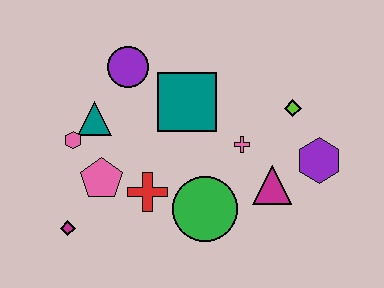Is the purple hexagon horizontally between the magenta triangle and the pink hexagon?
No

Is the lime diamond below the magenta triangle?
No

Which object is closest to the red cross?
The pink pentagon is closest to the red cross.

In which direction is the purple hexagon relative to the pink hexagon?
The purple hexagon is to the right of the pink hexagon.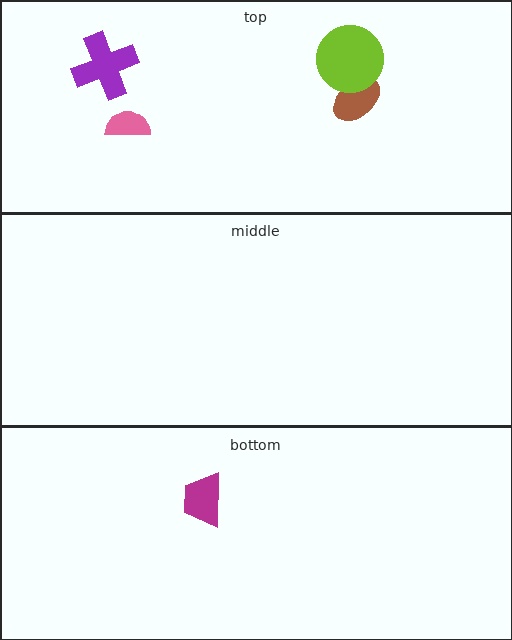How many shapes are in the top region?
4.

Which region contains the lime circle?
The top region.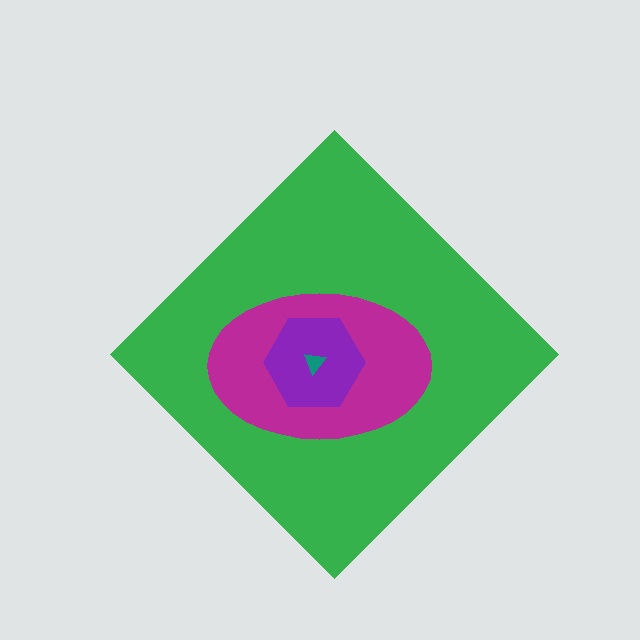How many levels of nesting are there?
4.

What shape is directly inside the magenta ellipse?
The purple hexagon.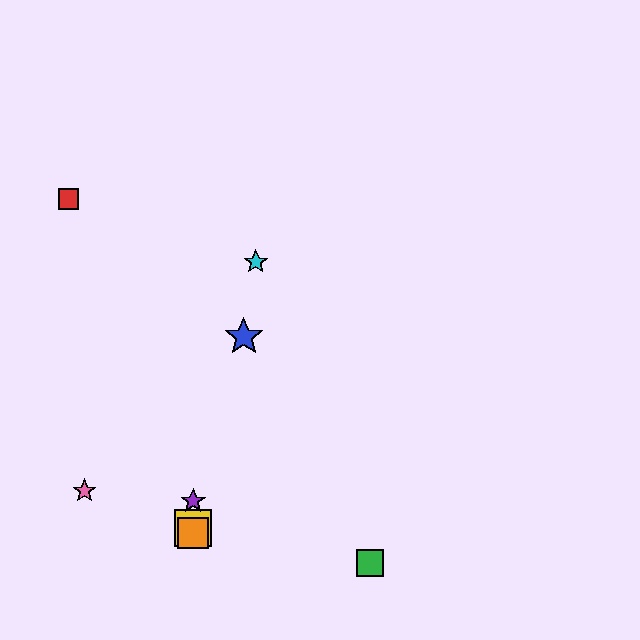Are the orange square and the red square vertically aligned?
No, the orange square is at x≈193 and the red square is at x≈68.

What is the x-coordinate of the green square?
The green square is at x≈370.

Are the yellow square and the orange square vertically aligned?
Yes, both are at x≈193.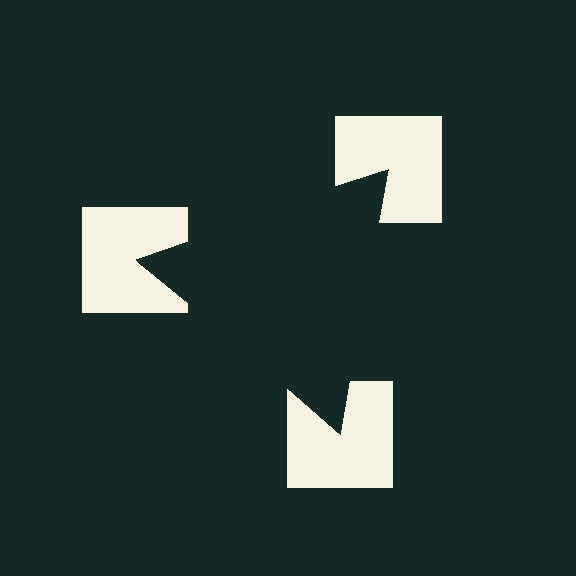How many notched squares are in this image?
There are 3 — one at each vertex of the illusory triangle.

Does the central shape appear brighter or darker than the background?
It typically appears slightly darker than the background, even though no actual brightness change is drawn.